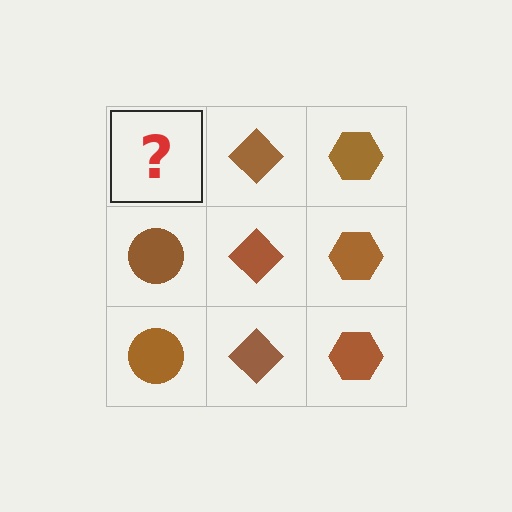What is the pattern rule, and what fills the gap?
The rule is that each column has a consistent shape. The gap should be filled with a brown circle.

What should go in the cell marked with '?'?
The missing cell should contain a brown circle.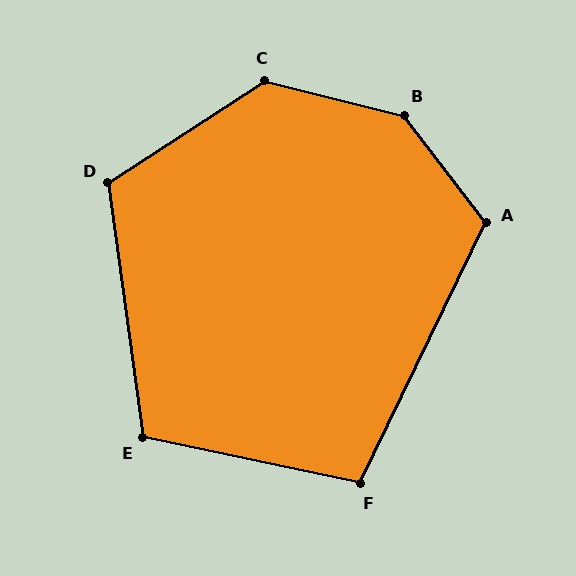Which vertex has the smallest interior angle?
F, at approximately 104 degrees.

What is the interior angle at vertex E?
Approximately 110 degrees (obtuse).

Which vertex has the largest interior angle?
B, at approximately 141 degrees.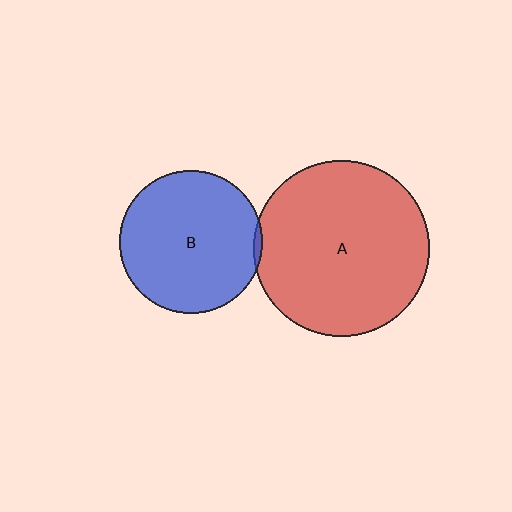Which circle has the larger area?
Circle A (red).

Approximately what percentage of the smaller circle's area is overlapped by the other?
Approximately 5%.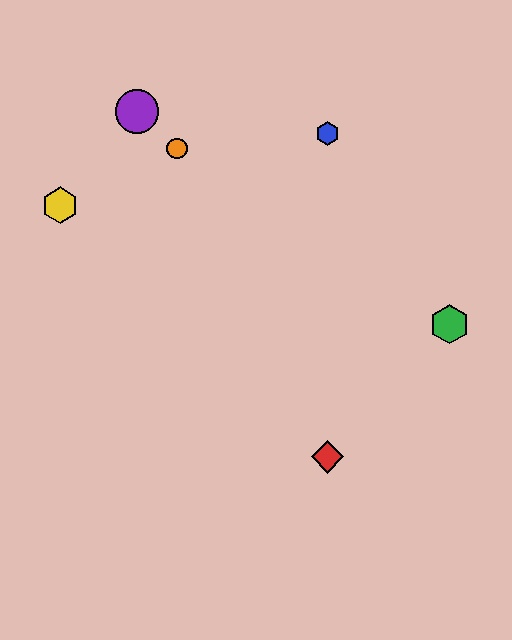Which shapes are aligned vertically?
The red diamond, the blue hexagon are aligned vertically.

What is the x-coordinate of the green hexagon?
The green hexagon is at x≈449.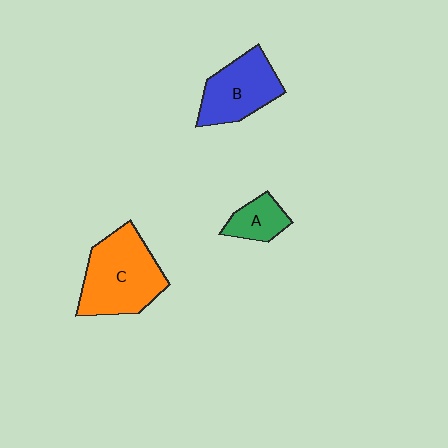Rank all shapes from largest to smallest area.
From largest to smallest: C (orange), B (blue), A (green).